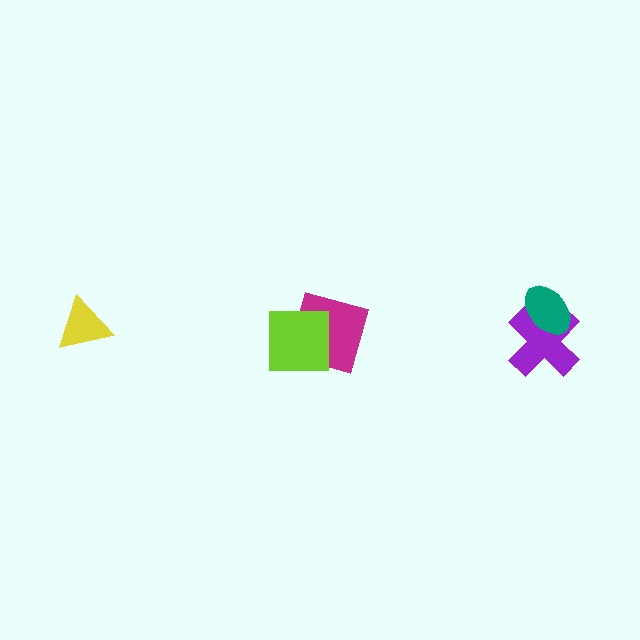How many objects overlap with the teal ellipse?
1 object overlaps with the teal ellipse.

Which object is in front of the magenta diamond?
The lime square is in front of the magenta diamond.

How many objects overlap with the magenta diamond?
1 object overlaps with the magenta diamond.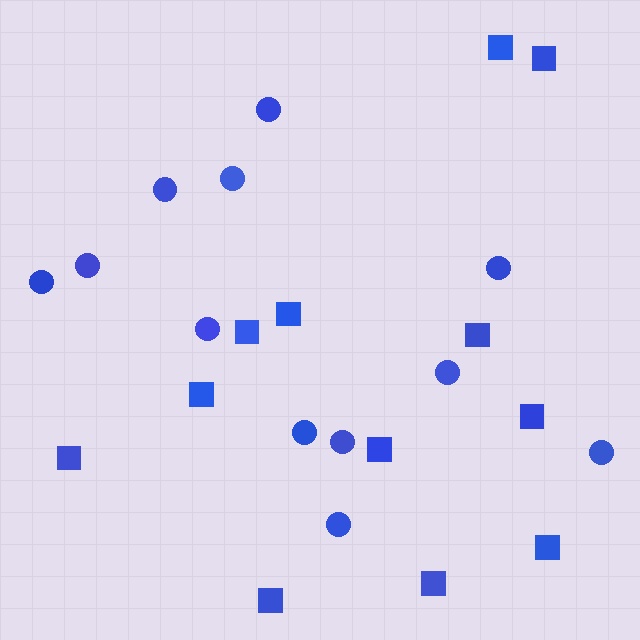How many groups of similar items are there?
There are 2 groups: one group of circles (12) and one group of squares (12).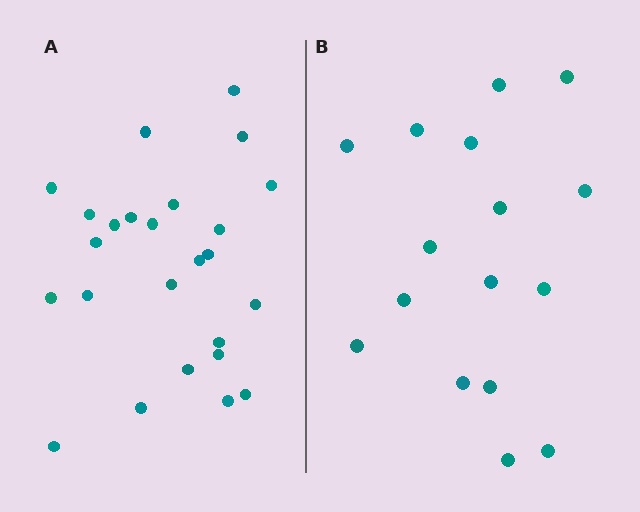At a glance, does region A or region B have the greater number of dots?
Region A (the left region) has more dots.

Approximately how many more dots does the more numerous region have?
Region A has roughly 8 or so more dots than region B.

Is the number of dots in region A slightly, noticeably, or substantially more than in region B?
Region A has substantially more. The ratio is roughly 1.6 to 1.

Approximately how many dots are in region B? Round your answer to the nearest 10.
About 20 dots. (The exact count is 16, which rounds to 20.)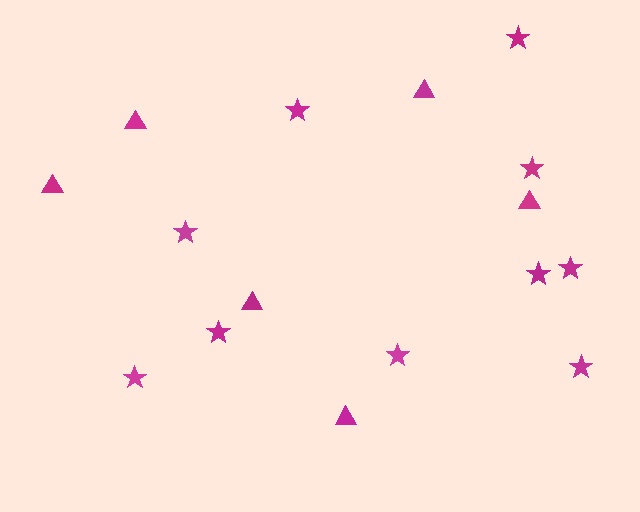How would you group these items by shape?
There are 2 groups: one group of triangles (6) and one group of stars (10).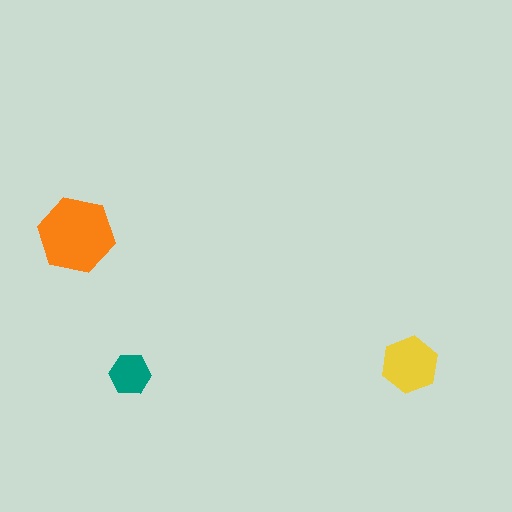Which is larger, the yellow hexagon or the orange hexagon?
The orange one.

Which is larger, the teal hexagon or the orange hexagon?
The orange one.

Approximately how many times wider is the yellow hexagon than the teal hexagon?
About 1.5 times wider.